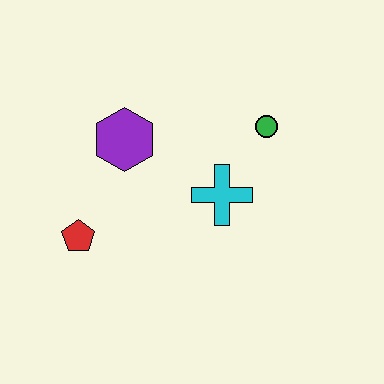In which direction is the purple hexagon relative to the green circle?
The purple hexagon is to the left of the green circle.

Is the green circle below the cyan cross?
No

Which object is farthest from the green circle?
The red pentagon is farthest from the green circle.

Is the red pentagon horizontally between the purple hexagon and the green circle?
No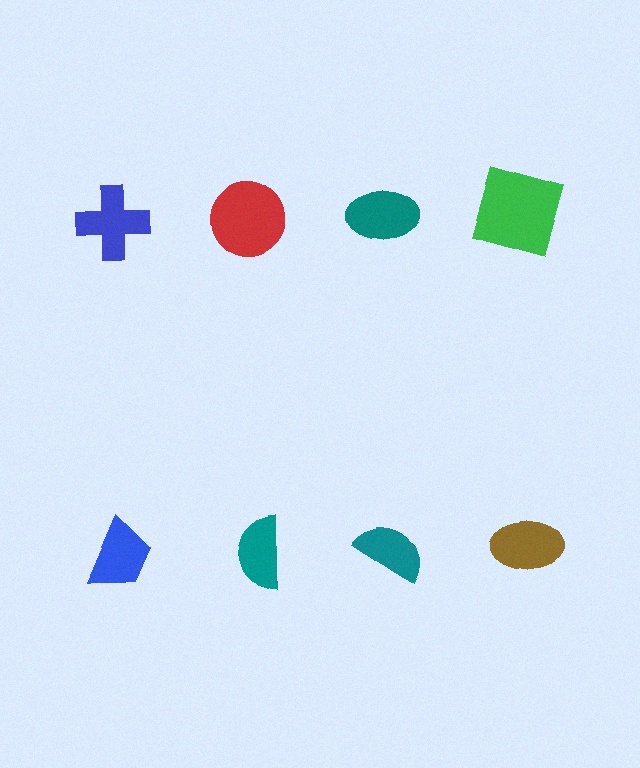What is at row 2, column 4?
A brown ellipse.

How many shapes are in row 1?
4 shapes.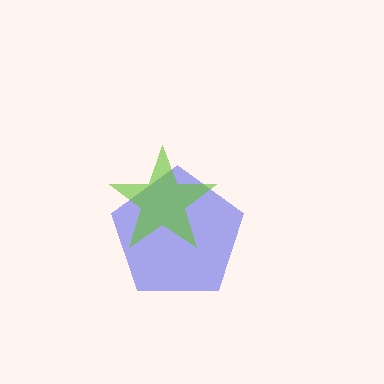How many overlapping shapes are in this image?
There are 2 overlapping shapes in the image.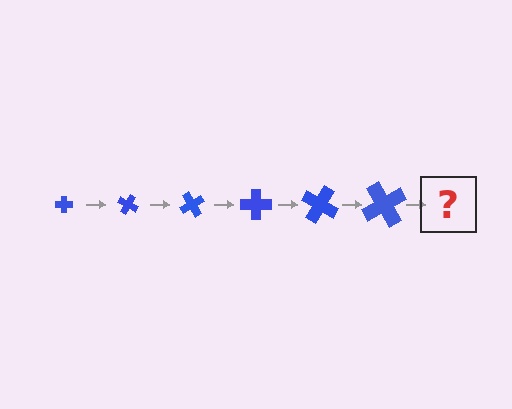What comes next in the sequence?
The next element should be a cross, larger than the previous one and rotated 180 degrees from the start.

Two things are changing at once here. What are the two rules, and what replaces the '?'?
The two rules are that the cross grows larger each step and it rotates 30 degrees each step. The '?' should be a cross, larger than the previous one and rotated 180 degrees from the start.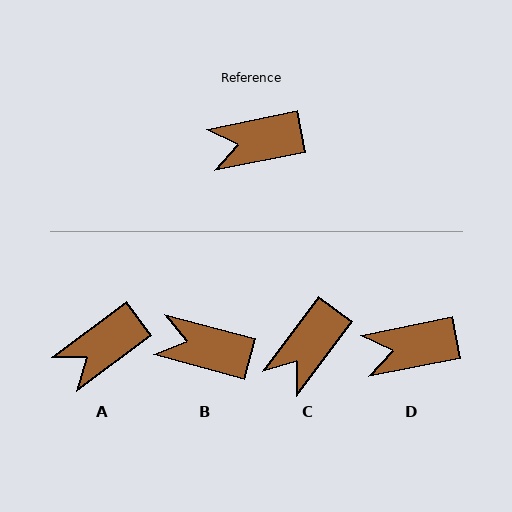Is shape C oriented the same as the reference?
No, it is off by about 42 degrees.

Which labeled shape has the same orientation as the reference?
D.